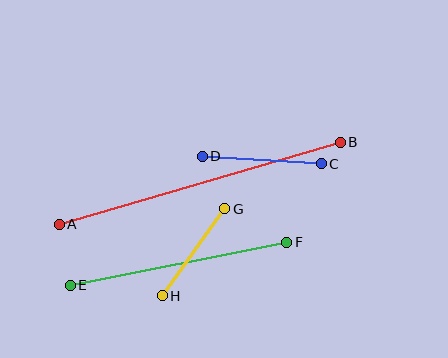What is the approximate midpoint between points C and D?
The midpoint is at approximately (262, 160) pixels.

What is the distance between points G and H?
The distance is approximately 107 pixels.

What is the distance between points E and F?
The distance is approximately 221 pixels.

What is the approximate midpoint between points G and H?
The midpoint is at approximately (193, 252) pixels.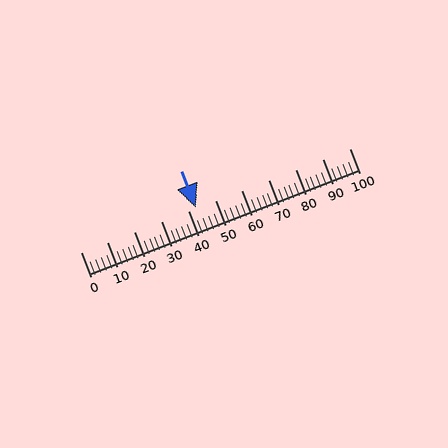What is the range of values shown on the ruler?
The ruler shows values from 0 to 100.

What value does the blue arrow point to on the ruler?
The blue arrow points to approximately 43.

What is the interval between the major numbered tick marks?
The major tick marks are spaced 10 units apart.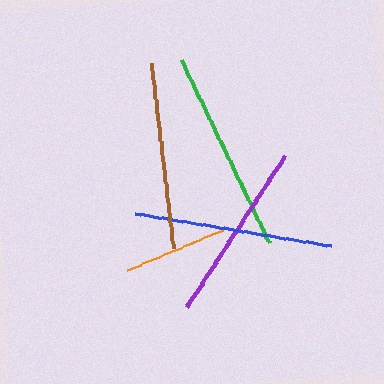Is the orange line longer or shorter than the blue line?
The blue line is longer than the orange line.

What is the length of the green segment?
The green segment is approximately 204 pixels long.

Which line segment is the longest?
The green line is the longest at approximately 204 pixels.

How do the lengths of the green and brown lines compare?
The green and brown lines are approximately the same length.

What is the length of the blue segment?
The blue segment is approximately 199 pixels long.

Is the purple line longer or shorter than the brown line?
The brown line is longer than the purple line.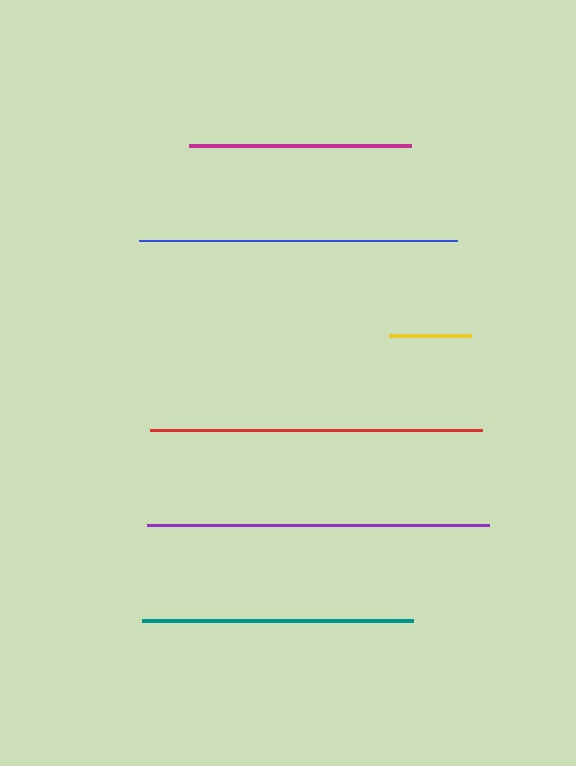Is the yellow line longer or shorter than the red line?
The red line is longer than the yellow line.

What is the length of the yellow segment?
The yellow segment is approximately 83 pixels long.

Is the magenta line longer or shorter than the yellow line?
The magenta line is longer than the yellow line.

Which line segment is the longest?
The purple line is the longest at approximately 342 pixels.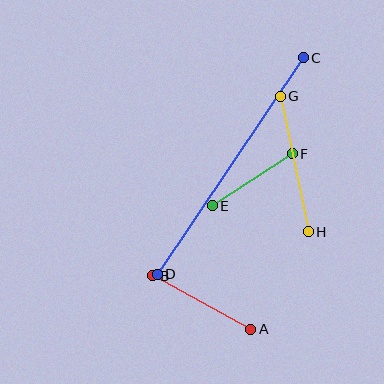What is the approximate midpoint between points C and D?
The midpoint is at approximately (230, 166) pixels.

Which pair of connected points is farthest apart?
Points C and D are farthest apart.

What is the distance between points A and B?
The distance is approximately 112 pixels.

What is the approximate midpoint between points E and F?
The midpoint is at approximately (252, 180) pixels.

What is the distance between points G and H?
The distance is approximately 138 pixels.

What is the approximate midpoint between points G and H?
The midpoint is at approximately (294, 164) pixels.